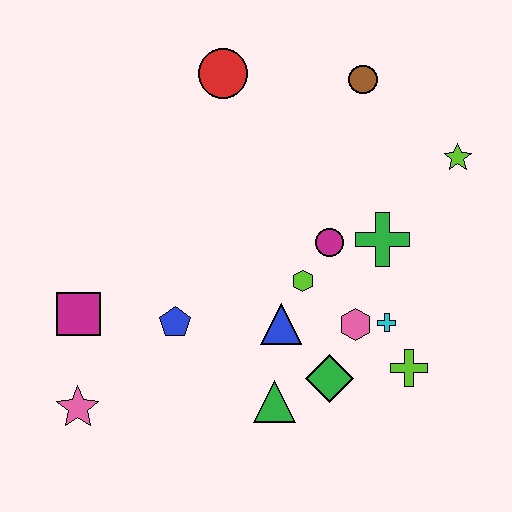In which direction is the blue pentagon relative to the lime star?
The blue pentagon is to the left of the lime star.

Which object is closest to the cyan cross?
The pink hexagon is closest to the cyan cross.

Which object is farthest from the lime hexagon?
The pink star is farthest from the lime hexagon.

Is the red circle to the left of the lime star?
Yes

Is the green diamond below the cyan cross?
Yes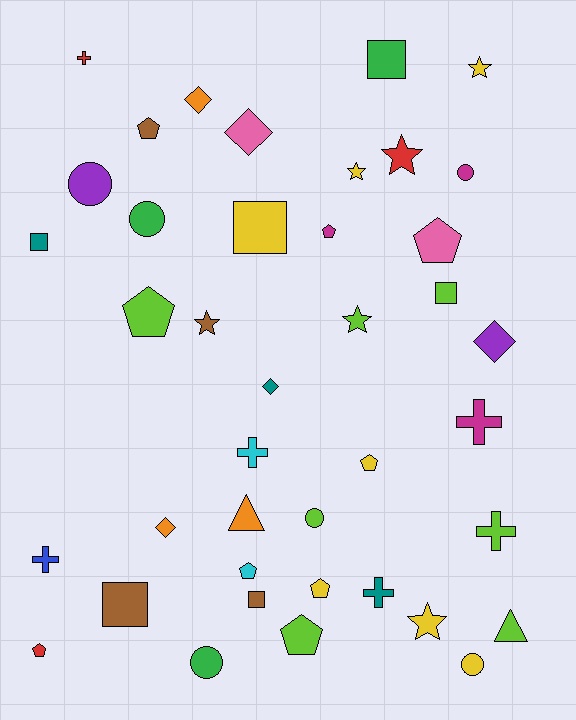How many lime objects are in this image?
There are 7 lime objects.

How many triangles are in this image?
There are 2 triangles.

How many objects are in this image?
There are 40 objects.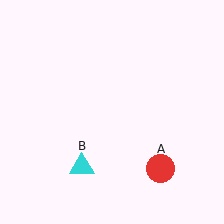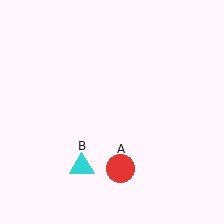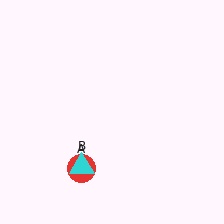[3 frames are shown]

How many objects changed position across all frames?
1 object changed position: red circle (object A).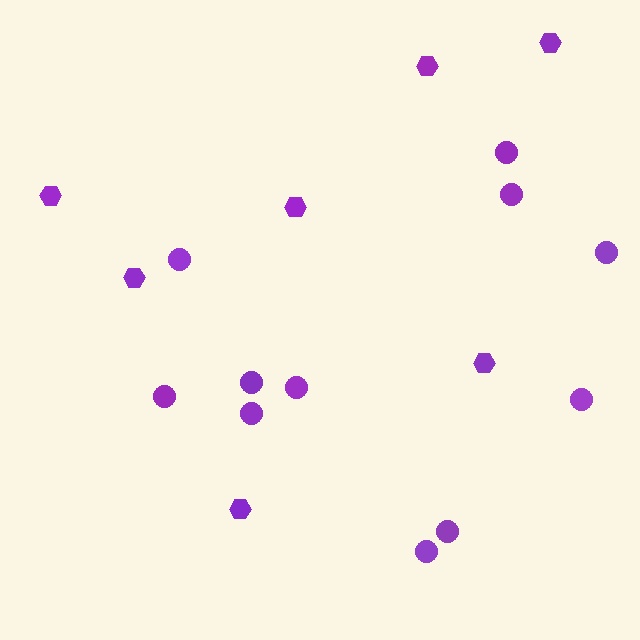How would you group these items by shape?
There are 2 groups: one group of hexagons (7) and one group of circles (11).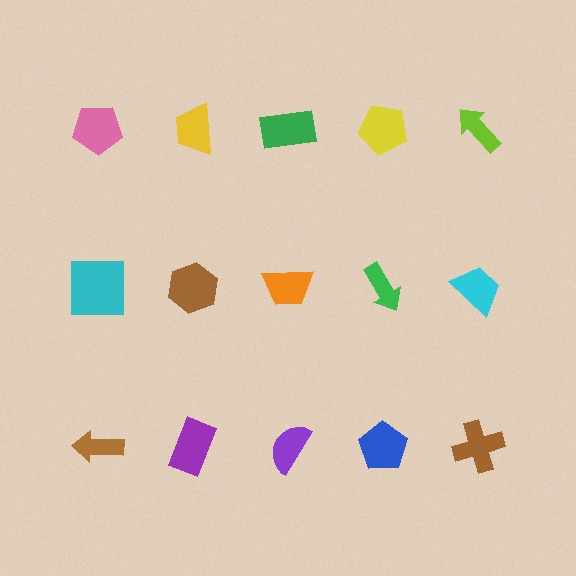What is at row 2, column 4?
A green arrow.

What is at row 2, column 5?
A cyan trapezoid.